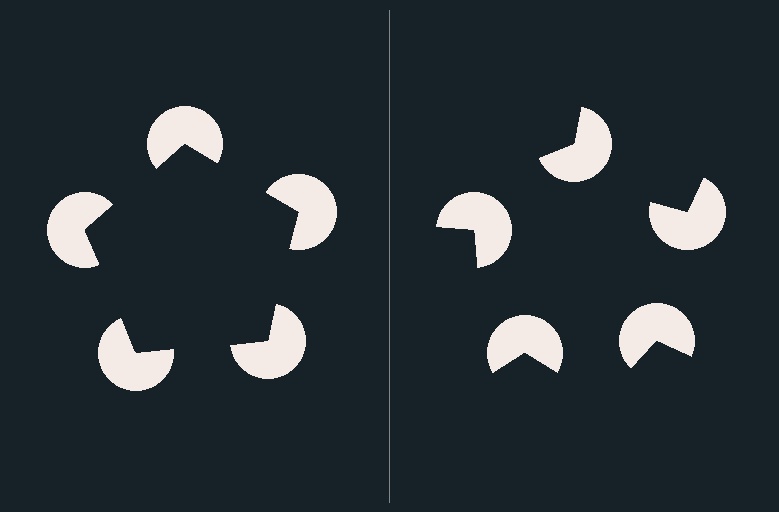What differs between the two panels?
The pac-man discs are positioned identically on both sides; only the wedge orientations differ. On the left they align to a pentagon; on the right they are misaligned.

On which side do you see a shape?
An illusory pentagon appears on the left side. On the right side the wedge cuts are rotated, so no coherent shape forms.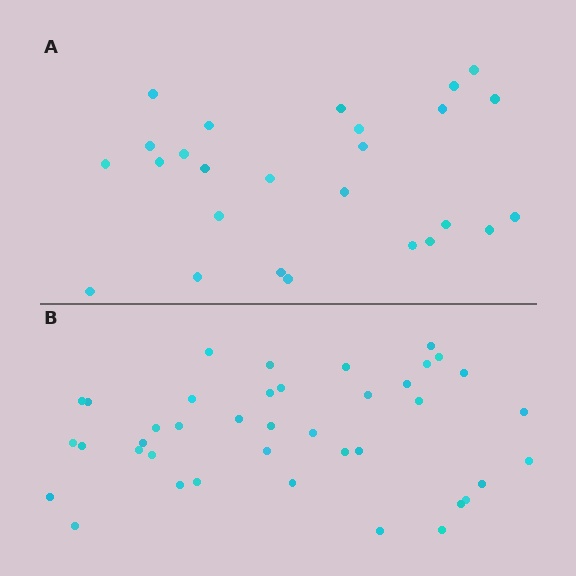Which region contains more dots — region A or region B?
Region B (the bottom region) has more dots.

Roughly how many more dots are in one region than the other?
Region B has approximately 15 more dots than region A.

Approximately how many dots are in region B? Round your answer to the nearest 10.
About 40 dots.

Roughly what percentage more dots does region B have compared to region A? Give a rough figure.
About 55% more.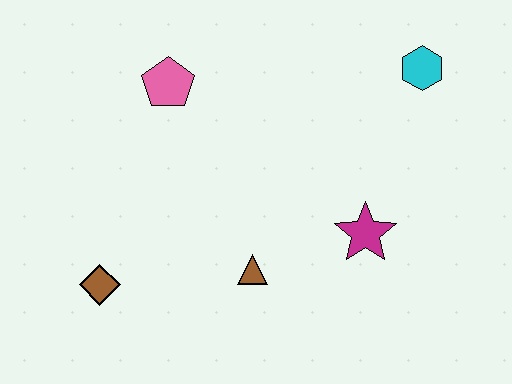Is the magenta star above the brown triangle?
Yes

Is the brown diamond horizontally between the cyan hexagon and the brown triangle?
No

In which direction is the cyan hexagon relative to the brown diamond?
The cyan hexagon is to the right of the brown diamond.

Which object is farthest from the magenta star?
The brown diamond is farthest from the magenta star.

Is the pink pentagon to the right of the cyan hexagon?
No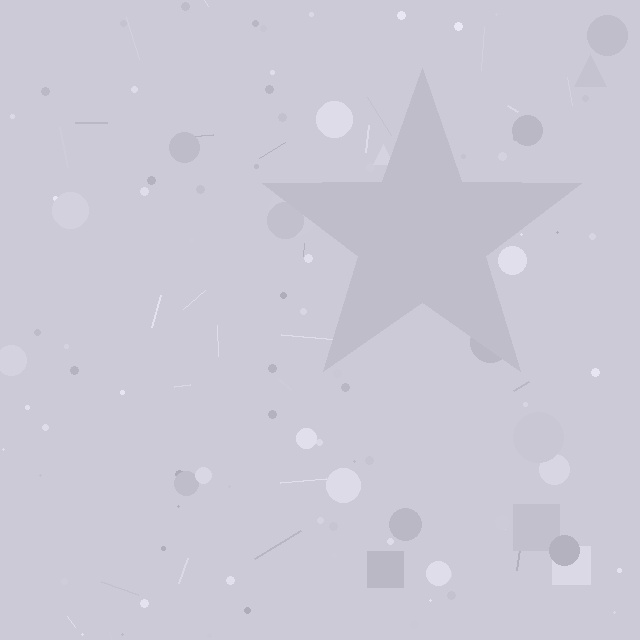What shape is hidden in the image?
A star is hidden in the image.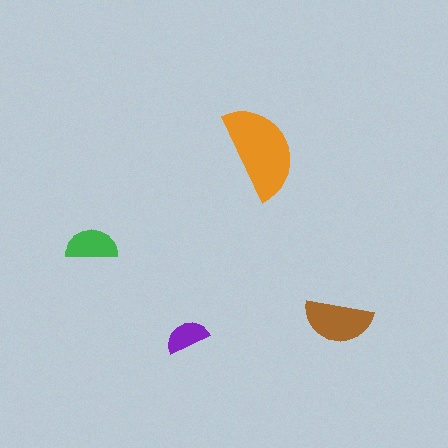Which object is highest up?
The orange semicircle is topmost.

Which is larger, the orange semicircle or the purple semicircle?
The orange one.